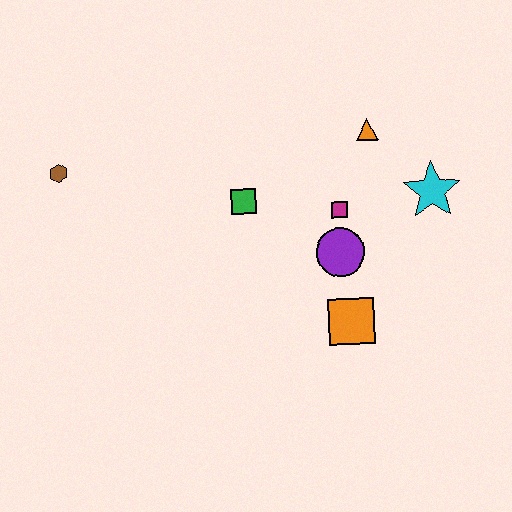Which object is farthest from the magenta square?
The brown hexagon is farthest from the magenta square.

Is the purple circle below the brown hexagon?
Yes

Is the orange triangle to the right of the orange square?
Yes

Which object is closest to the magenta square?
The purple circle is closest to the magenta square.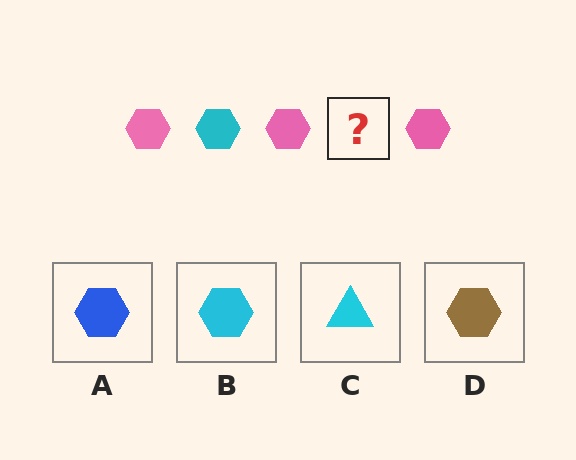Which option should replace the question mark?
Option B.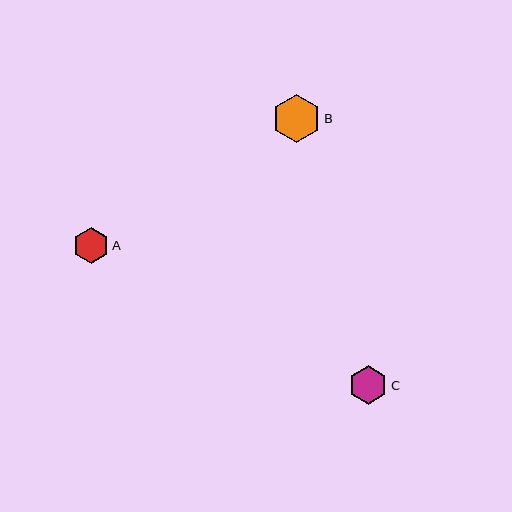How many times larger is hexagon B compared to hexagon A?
Hexagon B is approximately 1.3 times the size of hexagon A.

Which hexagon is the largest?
Hexagon B is the largest with a size of approximately 48 pixels.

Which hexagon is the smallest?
Hexagon A is the smallest with a size of approximately 36 pixels.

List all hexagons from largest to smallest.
From largest to smallest: B, C, A.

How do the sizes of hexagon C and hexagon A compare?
Hexagon C and hexagon A are approximately the same size.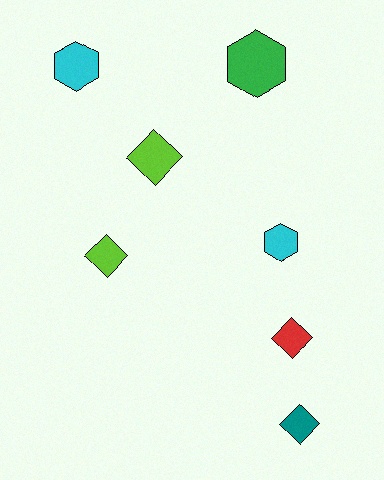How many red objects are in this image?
There is 1 red object.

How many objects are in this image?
There are 7 objects.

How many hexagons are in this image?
There are 3 hexagons.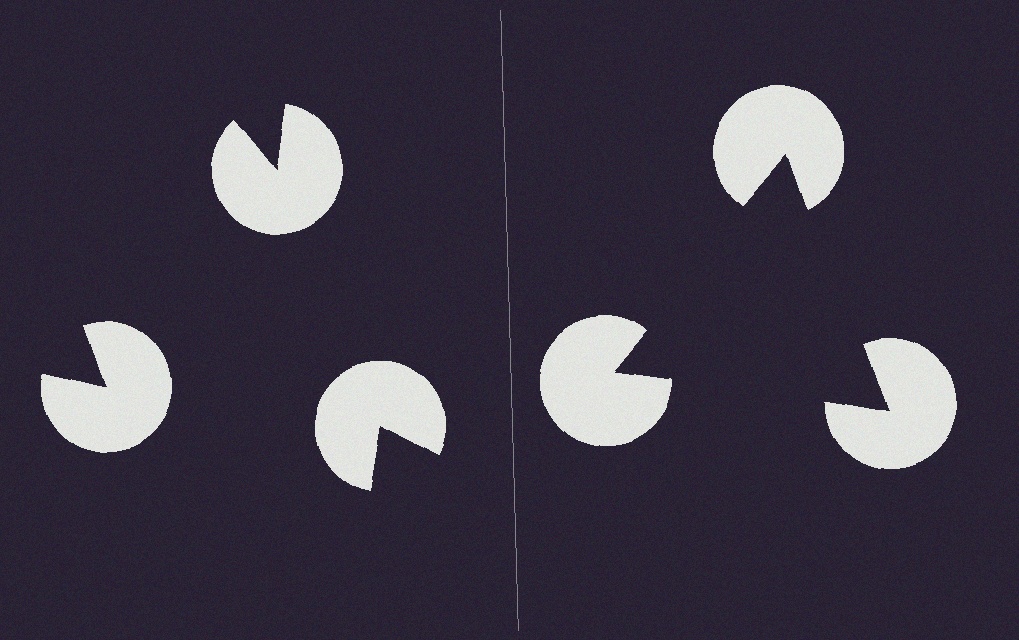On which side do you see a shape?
An illusory triangle appears on the right side. On the left side the wedge cuts are rotated, so no coherent shape forms.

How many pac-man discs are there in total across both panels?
6 — 3 on each side.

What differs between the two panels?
The pac-man discs are positioned identically on both sides; only the wedge orientations differ. On the right they align to a triangle; on the left they are misaligned.